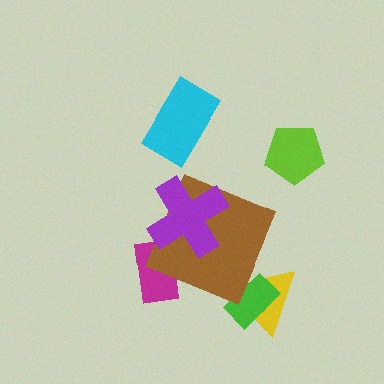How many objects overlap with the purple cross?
2 objects overlap with the purple cross.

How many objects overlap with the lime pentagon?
0 objects overlap with the lime pentagon.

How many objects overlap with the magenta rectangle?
2 objects overlap with the magenta rectangle.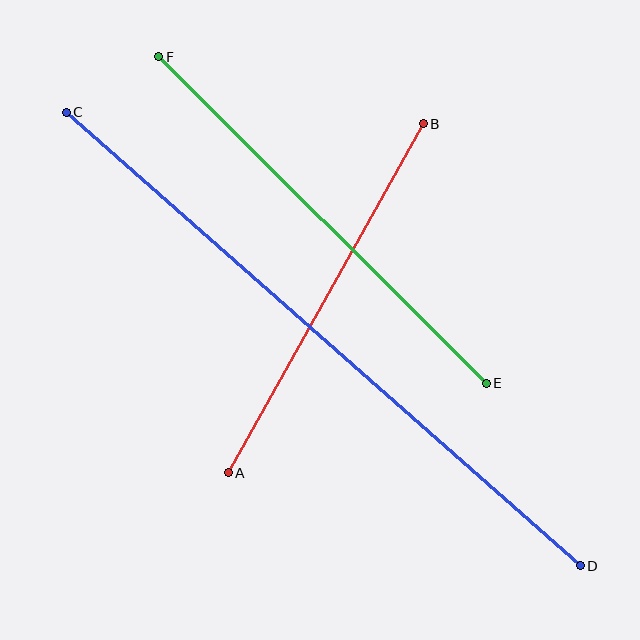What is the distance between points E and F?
The distance is approximately 462 pixels.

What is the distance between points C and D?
The distance is approximately 685 pixels.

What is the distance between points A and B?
The distance is approximately 400 pixels.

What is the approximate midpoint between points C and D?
The midpoint is at approximately (323, 339) pixels.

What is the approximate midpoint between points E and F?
The midpoint is at approximately (323, 220) pixels.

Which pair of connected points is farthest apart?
Points C and D are farthest apart.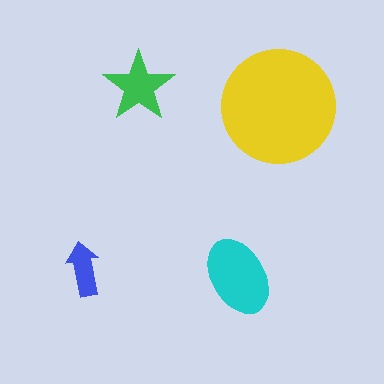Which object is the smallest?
The blue arrow.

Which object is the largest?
The yellow circle.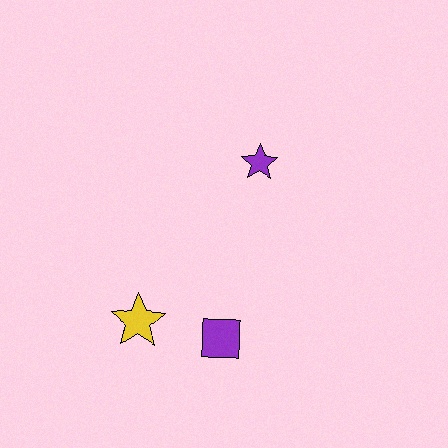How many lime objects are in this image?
There are no lime objects.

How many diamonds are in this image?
There are no diamonds.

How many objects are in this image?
There are 3 objects.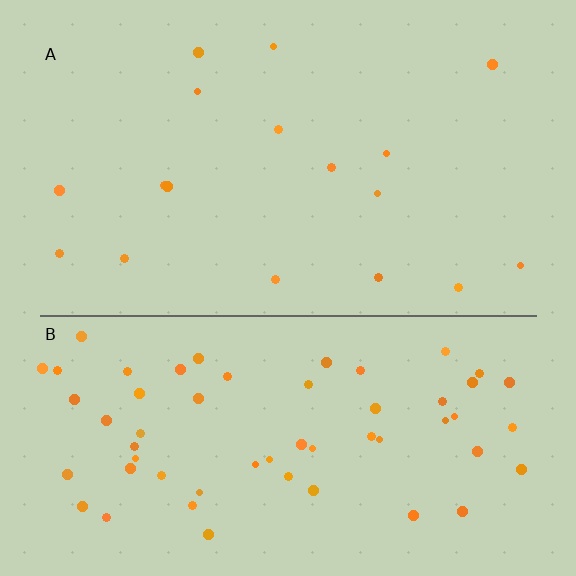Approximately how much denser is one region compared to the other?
Approximately 3.4× — region B over region A.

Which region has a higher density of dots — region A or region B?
B (the bottom).